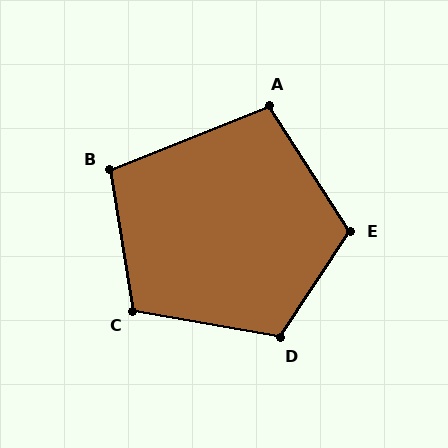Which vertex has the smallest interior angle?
A, at approximately 101 degrees.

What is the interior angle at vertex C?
Approximately 109 degrees (obtuse).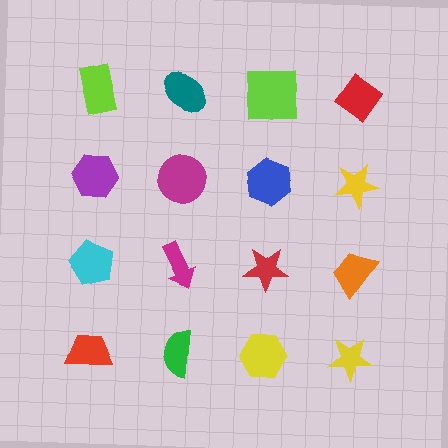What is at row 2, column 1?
A purple hexagon.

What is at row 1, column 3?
A lime square.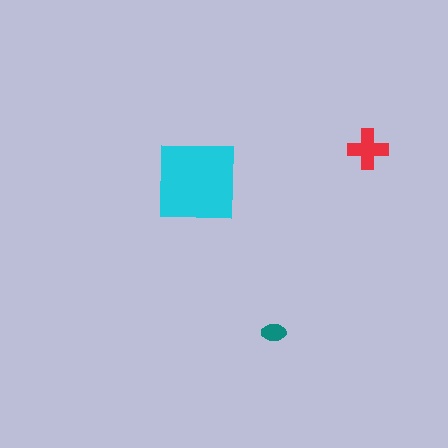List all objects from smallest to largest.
The teal ellipse, the red cross, the cyan square.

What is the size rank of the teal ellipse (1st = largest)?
3rd.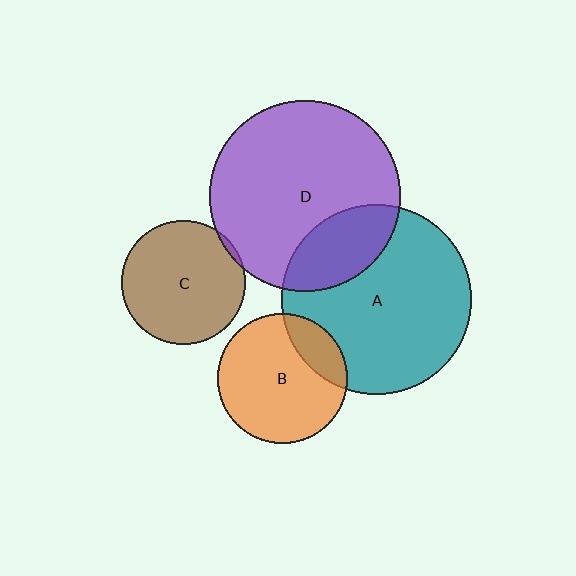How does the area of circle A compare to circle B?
Approximately 2.1 times.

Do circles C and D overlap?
Yes.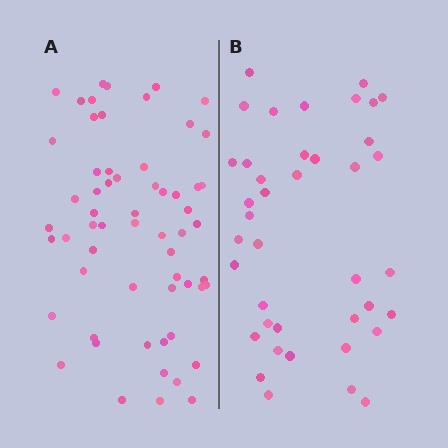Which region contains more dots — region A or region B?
Region A (the left region) has more dots.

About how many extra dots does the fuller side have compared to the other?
Region A has approximately 20 more dots than region B.